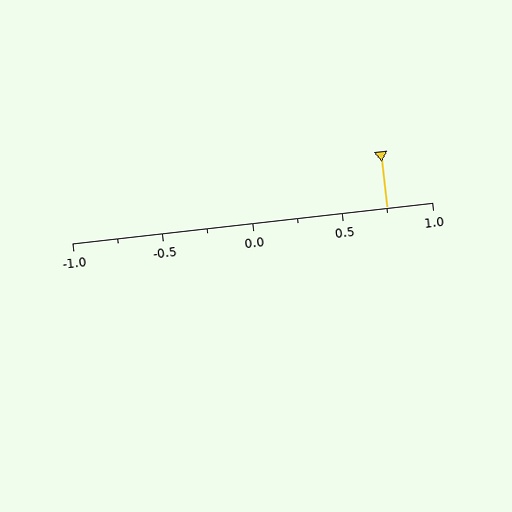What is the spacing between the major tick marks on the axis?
The major ticks are spaced 0.5 apart.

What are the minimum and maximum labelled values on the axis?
The axis runs from -1.0 to 1.0.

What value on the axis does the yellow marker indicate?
The marker indicates approximately 0.75.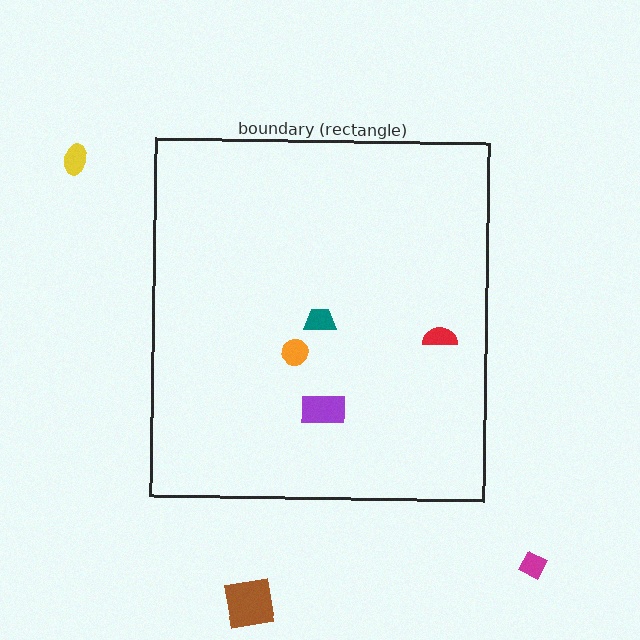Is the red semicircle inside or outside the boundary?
Inside.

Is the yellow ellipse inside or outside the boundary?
Outside.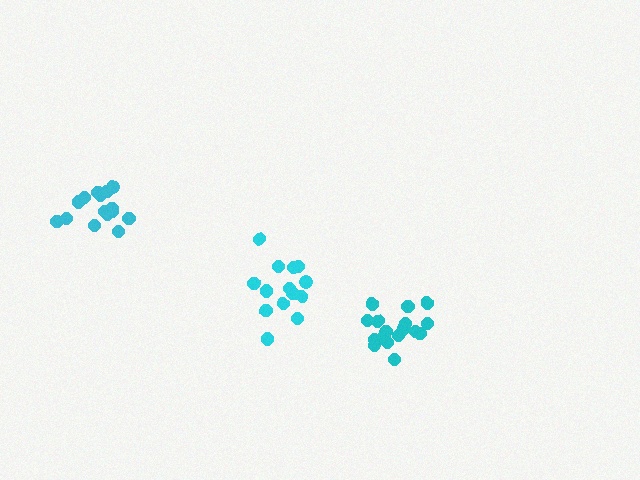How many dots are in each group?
Group 1: 15 dots, Group 2: 20 dots, Group 3: 14 dots (49 total).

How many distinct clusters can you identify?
There are 3 distinct clusters.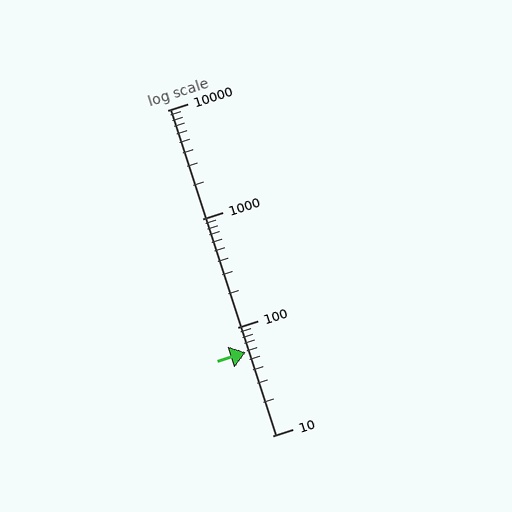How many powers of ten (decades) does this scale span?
The scale spans 3 decades, from 10 to 10000.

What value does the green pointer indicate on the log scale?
The pointer indicates approximately 59.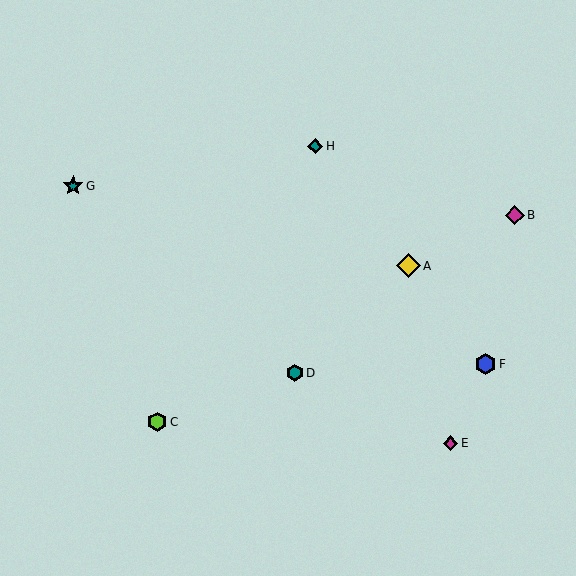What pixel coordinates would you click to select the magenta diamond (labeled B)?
Click at (515, 215) to select the magenta diamond B.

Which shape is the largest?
The yellow diamond (labeled A) is the largest.